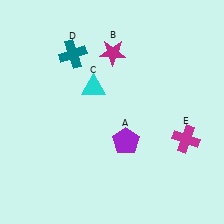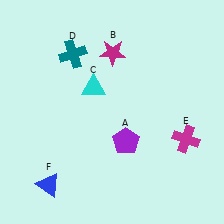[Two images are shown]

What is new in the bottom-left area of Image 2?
A blue triangle (F) was added in the bottom-left area of Image 2.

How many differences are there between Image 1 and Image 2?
There is 1 difference between the two images.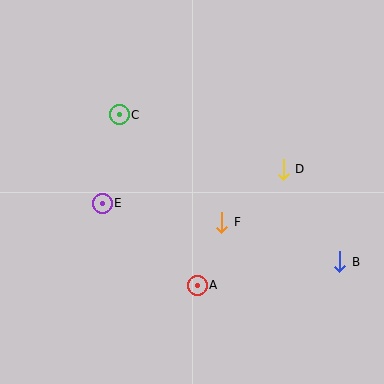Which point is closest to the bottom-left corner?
Point E is closest to the bottom-left corner.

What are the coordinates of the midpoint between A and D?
The midpoint between A and D is at (240, 227).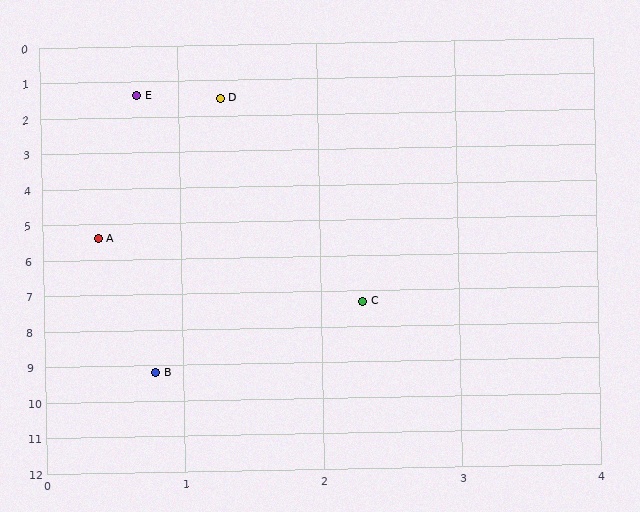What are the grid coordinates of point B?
Point B is at approximately (0.8, 9.2).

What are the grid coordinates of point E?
Point E is at approximately (0.7, 1.4).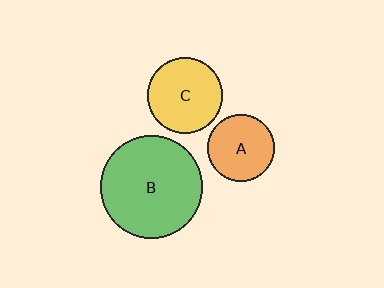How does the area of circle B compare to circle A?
Approximately 2.3 times.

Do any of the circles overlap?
No, none of the circles overlap.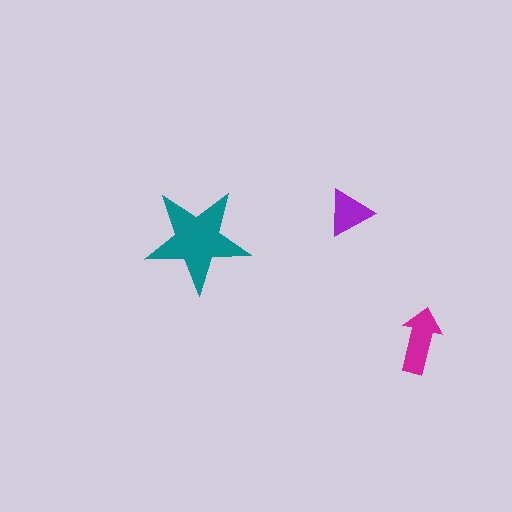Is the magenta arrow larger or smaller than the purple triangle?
Larger.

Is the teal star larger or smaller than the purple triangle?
Larger.